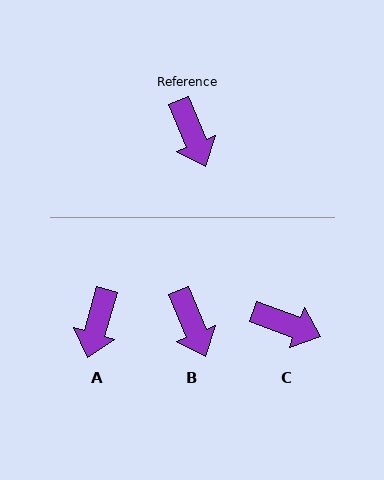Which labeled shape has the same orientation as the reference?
B.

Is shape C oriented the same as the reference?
No, it is off by about 47 degrees.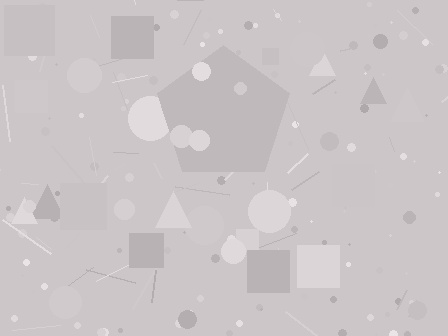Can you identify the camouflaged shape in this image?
The camouflaged shape is a pentagon.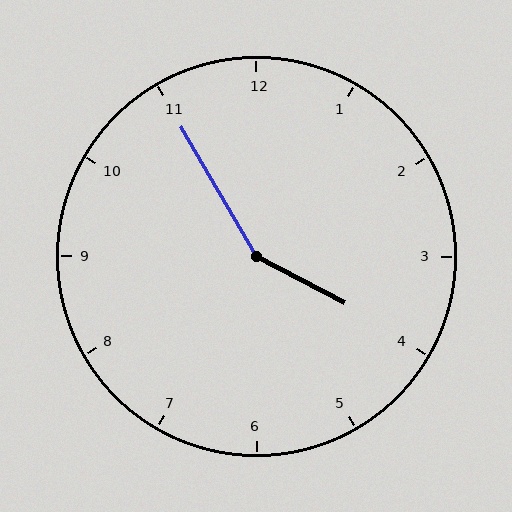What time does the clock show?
3:55.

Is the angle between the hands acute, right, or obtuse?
It is obtuse.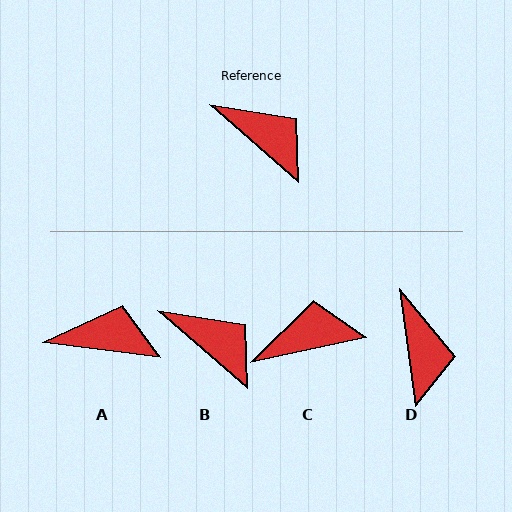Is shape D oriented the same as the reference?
No, it is off by about 41 degrees.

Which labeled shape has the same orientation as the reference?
B.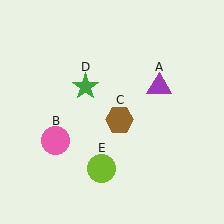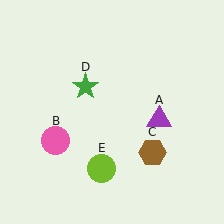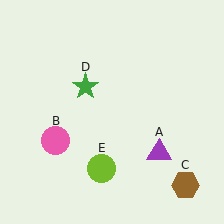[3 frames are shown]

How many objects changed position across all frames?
2 objects changed position: purple triangle (object A), brown hexagon (object C).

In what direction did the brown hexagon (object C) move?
The brown hexagon (object C) moved down and to the right.